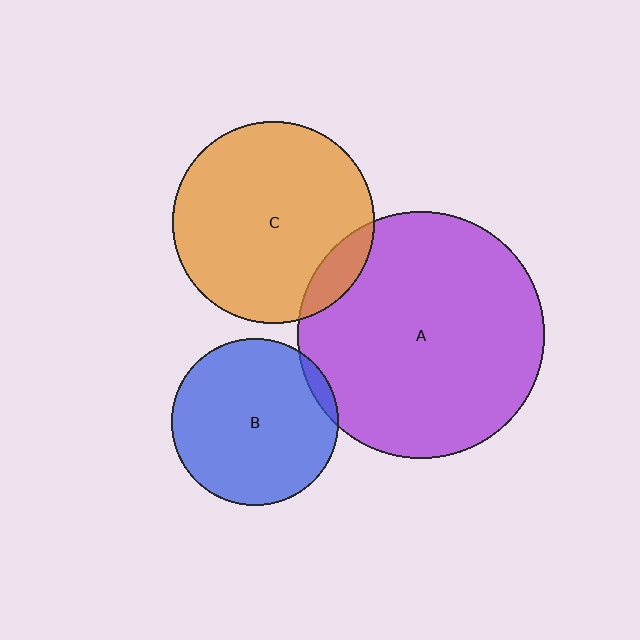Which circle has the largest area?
Circle A (purple).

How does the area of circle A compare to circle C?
Approximately 1.5 times.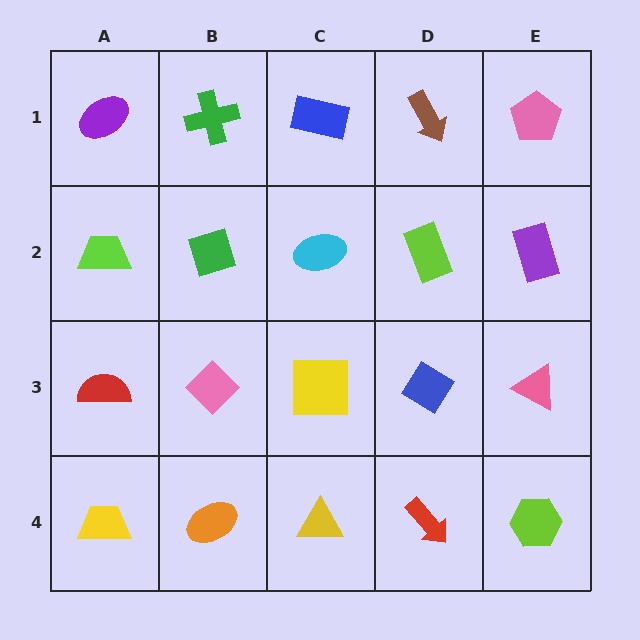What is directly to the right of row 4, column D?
A lime hexagon.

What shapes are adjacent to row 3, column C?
A cyan ellipse (row 2, column C), a yellow triangle (row 4, column C), a pink diamond (row 3, column B), a blue diamond (row 3, column D).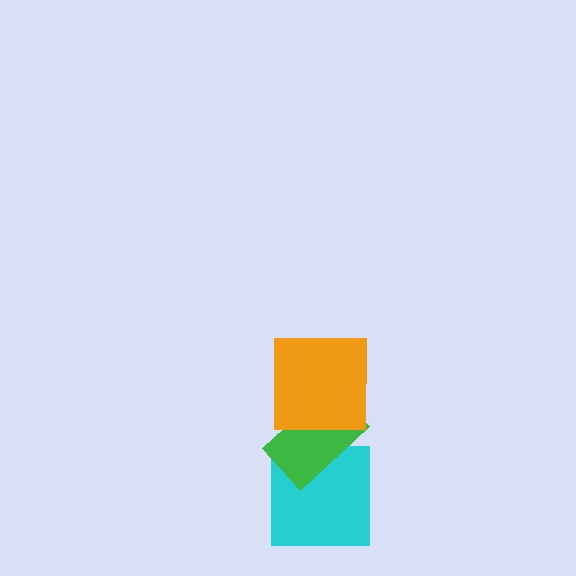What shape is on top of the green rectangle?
The orange square is on top of the green rectangle.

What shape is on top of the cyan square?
The green rectangle is on top of the cyan square.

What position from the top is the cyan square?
The cyan square is 3rd from the top.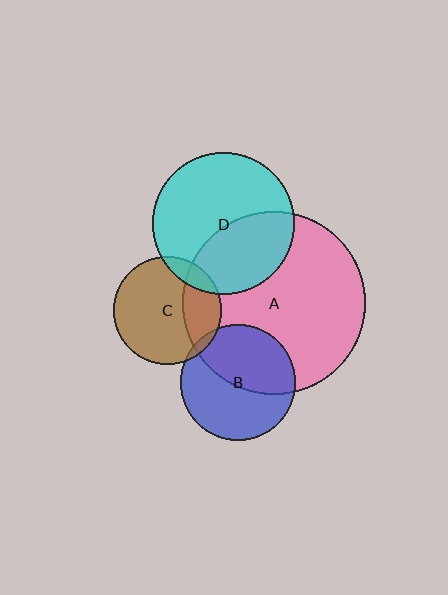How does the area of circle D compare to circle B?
Approximately 1.5 times.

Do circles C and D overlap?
Yes.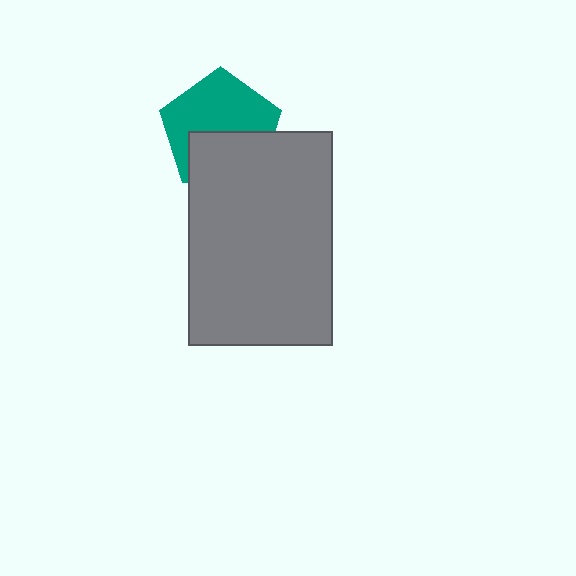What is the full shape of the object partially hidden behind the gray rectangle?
The partially hidden object is a teal pentagon.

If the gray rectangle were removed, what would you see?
You would see the complete teal pentagon.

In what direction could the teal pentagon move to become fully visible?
The teal pentagon could move up. That would shift it out from behind the gray rectangle entirely.